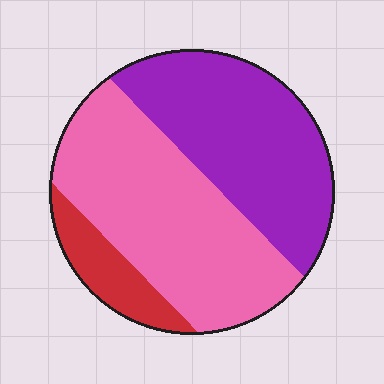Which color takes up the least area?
Red, at roughly 10%.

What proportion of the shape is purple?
Purple takes up about two fifths (2/5) of the shape.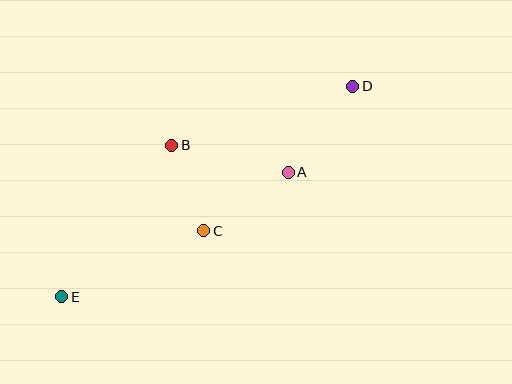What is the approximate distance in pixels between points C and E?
The distance between C and E is approximately 156 pixels.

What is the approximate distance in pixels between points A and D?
The distance between A and D is approximately 108 pixels.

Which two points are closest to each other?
Points B and C are closest to each other.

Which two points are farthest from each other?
Points D and E are farthest from each other.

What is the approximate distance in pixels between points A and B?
The distance between A and B is approximately 119 pixels.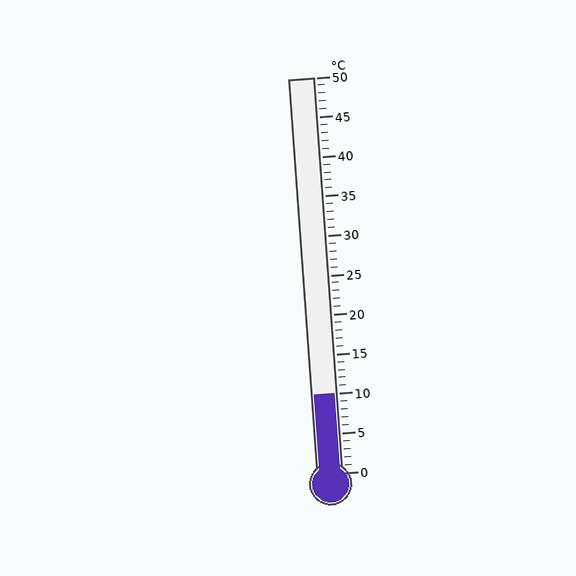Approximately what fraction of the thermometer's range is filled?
The thermometer is filled to approximately 20% of its range.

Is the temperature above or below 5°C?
The temperature is above 5°C.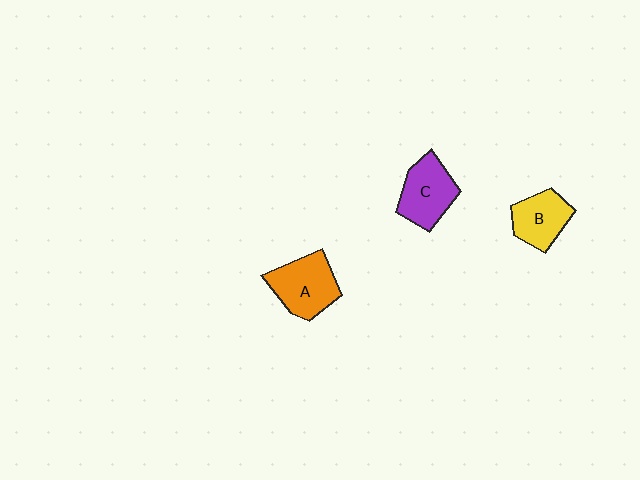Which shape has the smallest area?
Shape B (yellow).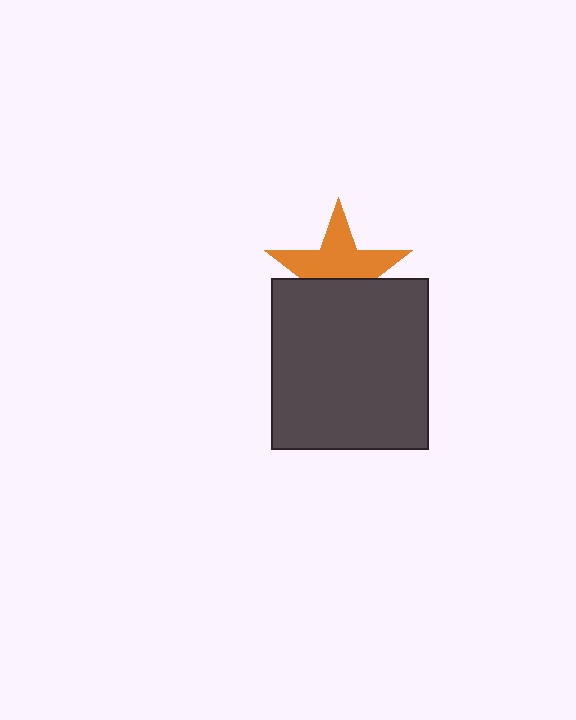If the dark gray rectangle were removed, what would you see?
You would see the complete orange star.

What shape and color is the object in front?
The object in front is a dark gray rectangle.